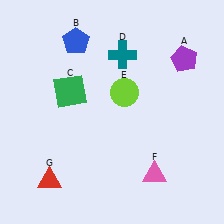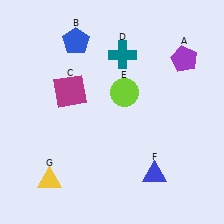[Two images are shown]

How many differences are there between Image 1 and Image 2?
There are 3 differences between the two images.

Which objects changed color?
C changed from green to magenta. F changed from pink to blue. G changed from red to yellow.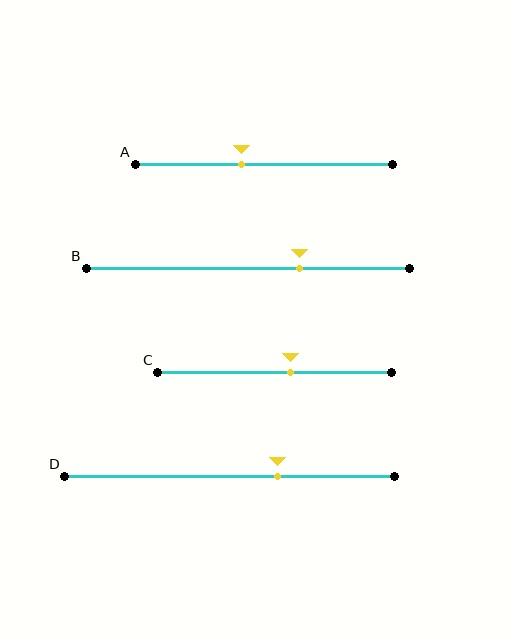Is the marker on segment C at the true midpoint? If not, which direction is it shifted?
No, the marker on segment C is shifted to the right by about 7% of the segment length.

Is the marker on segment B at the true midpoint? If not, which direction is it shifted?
No, the marker on segment B is shifted to the right by about 16% of the segment length.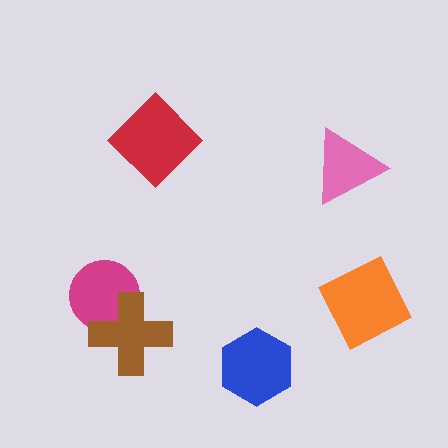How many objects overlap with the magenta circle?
1 object overlaps with the magenta circle.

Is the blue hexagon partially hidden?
No, no other shape covers it.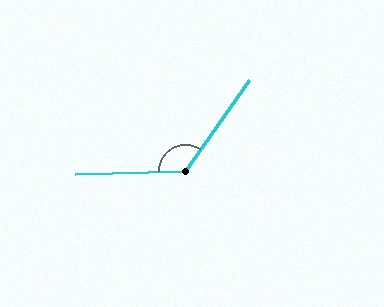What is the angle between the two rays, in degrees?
Approximately 127 degrees.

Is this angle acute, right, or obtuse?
It is obtuse.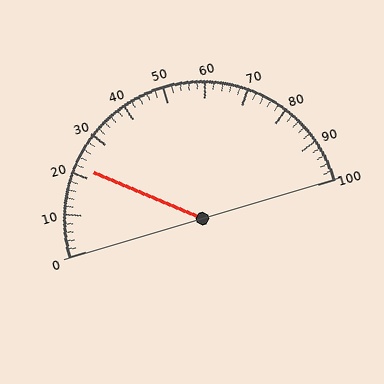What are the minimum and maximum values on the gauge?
The gauge ranges from 0 to 100.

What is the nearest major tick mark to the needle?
The nearest major tick mark is 20.